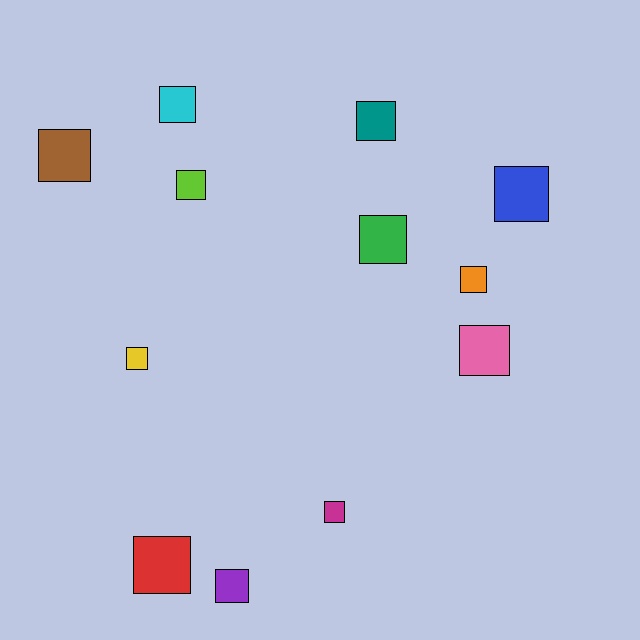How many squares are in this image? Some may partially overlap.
There are 12 squares.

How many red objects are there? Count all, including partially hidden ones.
There is 1 red object.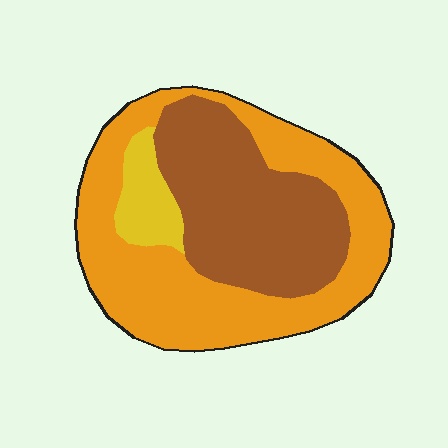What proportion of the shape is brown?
Brown takes up between a quarter and a half of the shape.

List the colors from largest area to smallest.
From largest to smallest: orange, brown, yellow.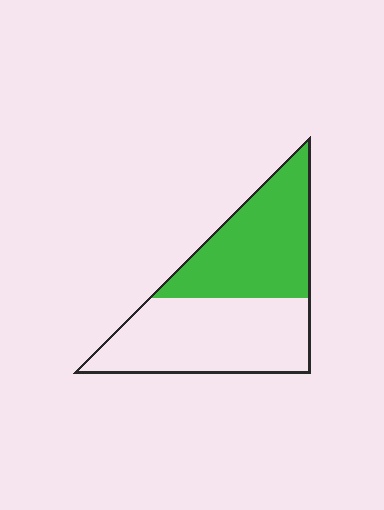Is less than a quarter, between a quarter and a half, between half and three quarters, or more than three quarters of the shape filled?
Between a quarter and a half.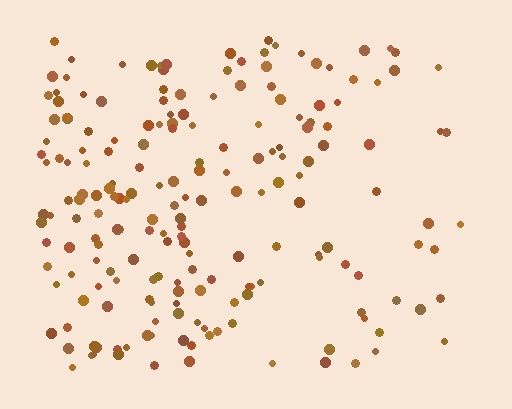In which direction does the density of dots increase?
From right to left, with the left side densest.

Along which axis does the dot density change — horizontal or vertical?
Horizontal.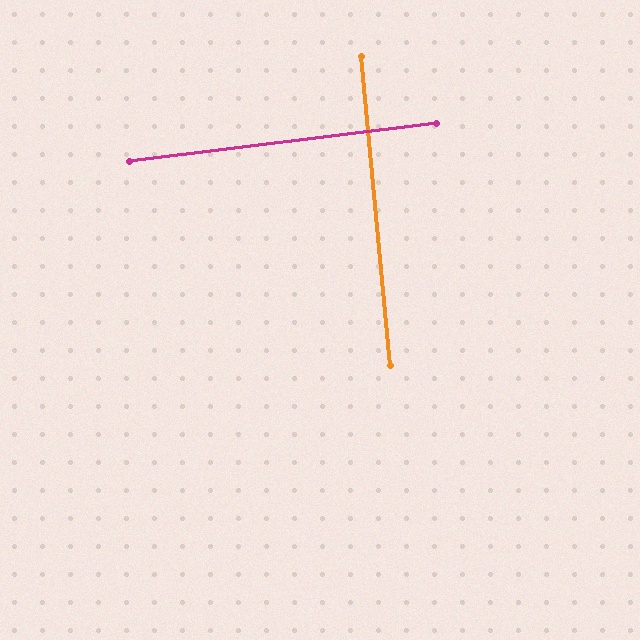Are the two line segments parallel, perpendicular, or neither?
Perpendicular — they meet at approximately 88°.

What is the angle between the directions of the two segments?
Approximately 88 degrees.